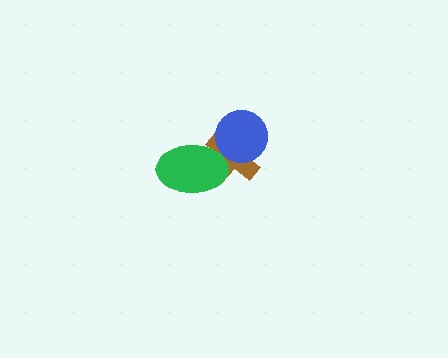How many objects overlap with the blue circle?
1 object overlaps with the blue circle.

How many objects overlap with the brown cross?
2 objects overlap with the brown cross.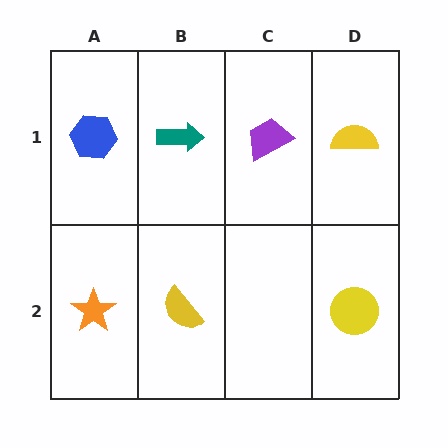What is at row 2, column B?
A yellow semicircle.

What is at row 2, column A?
An orange star.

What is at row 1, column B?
A teal arrow.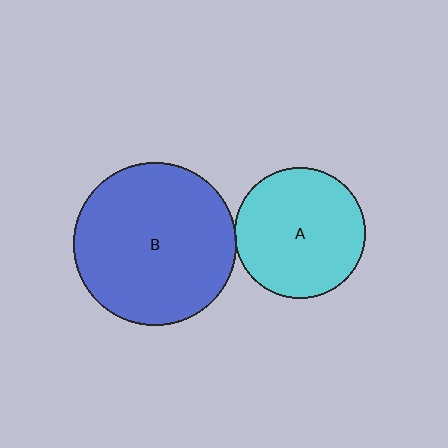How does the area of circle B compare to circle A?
Approximately 1.5 times.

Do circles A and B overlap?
Yes.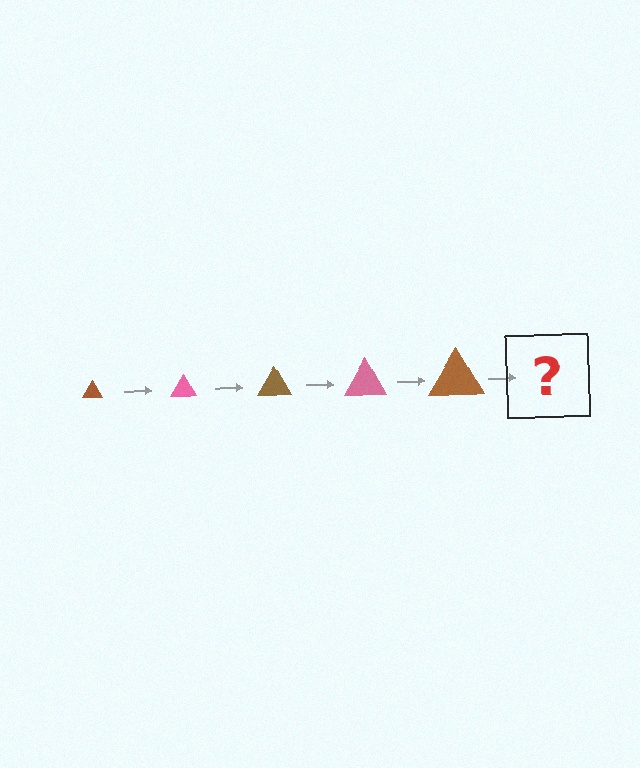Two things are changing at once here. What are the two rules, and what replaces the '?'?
The two rules are that the triangle grows larger each step and the color cycles through brown and pink. The '?' should be a pink triangle, larger than the previous one.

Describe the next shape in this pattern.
It should be a pink triangle, larger than the previous one.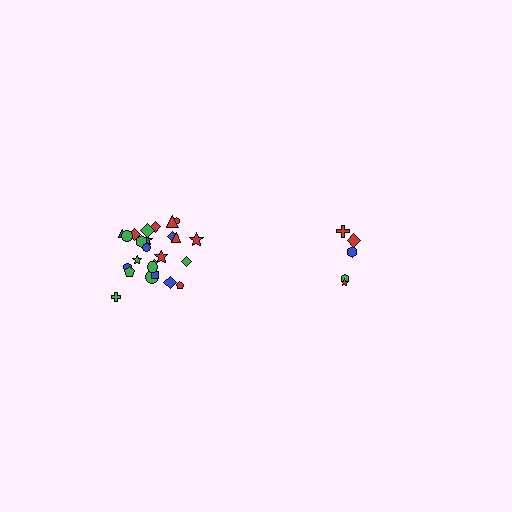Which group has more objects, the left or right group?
The left group.